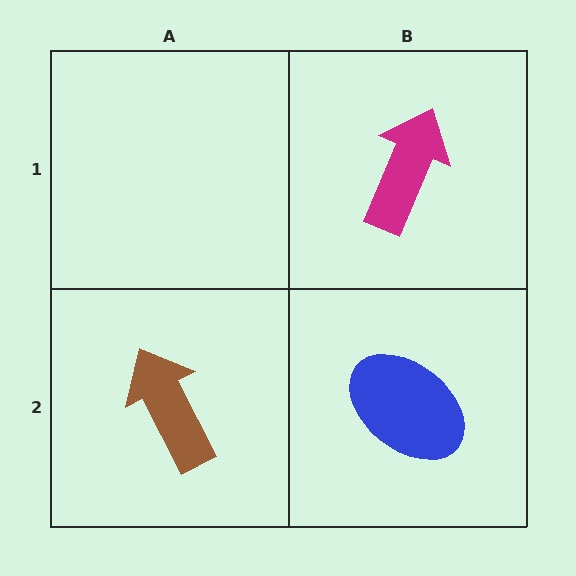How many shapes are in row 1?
1 shape.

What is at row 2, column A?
A brown arrow.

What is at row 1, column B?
A magenta arrow.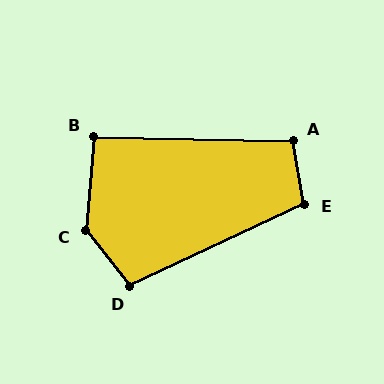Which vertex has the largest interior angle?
C, at approximately 137 degrees.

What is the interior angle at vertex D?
Approximately 103 degrees (obtuse).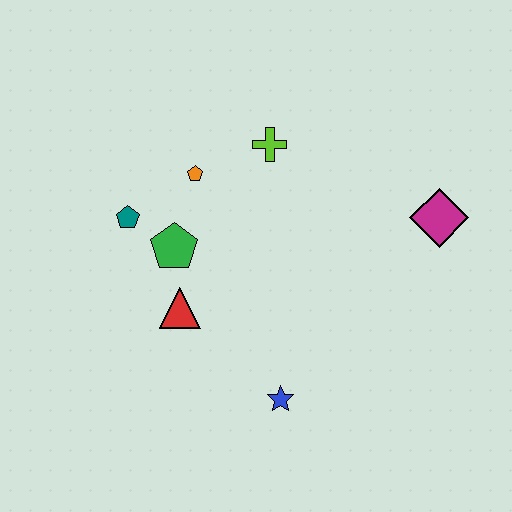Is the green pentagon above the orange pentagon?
No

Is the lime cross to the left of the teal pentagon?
No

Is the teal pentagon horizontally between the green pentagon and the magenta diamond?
No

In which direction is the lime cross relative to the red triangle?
The lime cross is above the red triangle.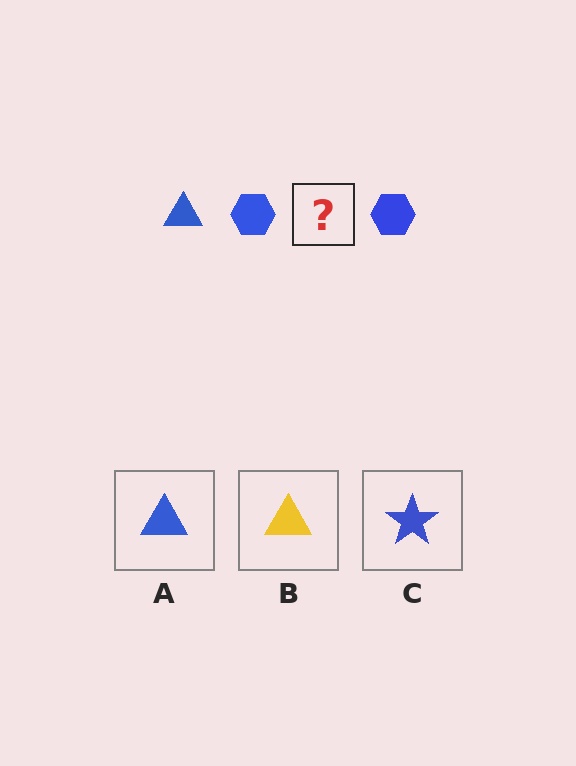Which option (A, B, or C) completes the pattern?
A.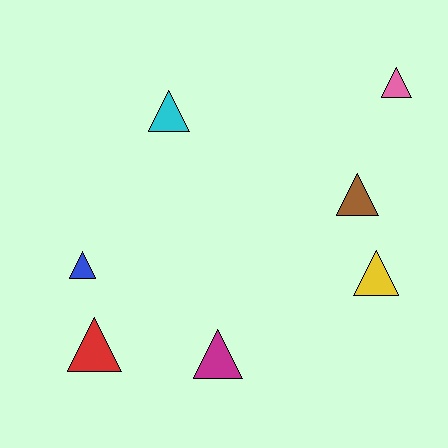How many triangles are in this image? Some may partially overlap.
There are 7 triangles.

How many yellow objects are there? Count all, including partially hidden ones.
There is 1 yellow object.